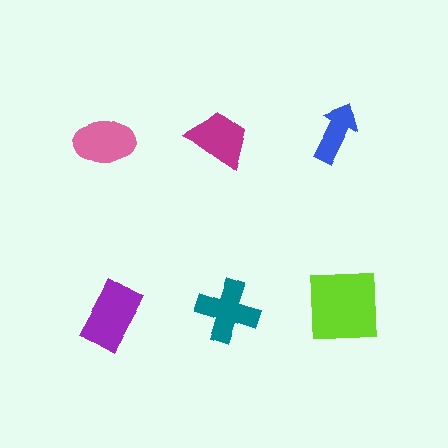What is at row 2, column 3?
A lime square.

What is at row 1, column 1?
A pink ellipse.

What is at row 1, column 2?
A magenta trapezoid.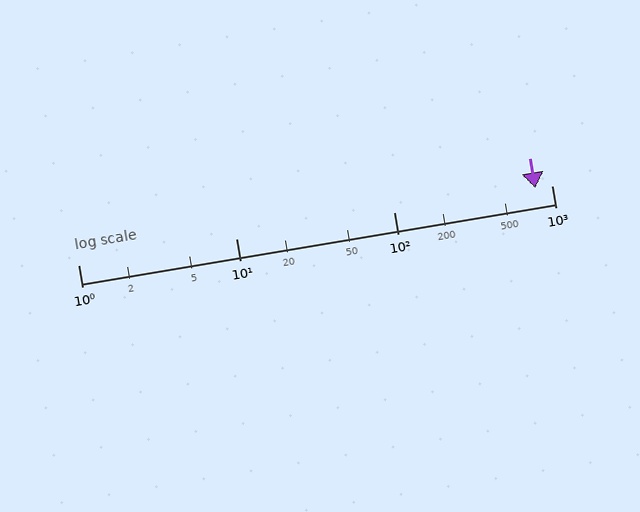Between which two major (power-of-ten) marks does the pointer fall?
The pointer is between 100 and 1000.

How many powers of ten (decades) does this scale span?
The scale spans 3 decades, from 1 to 1000.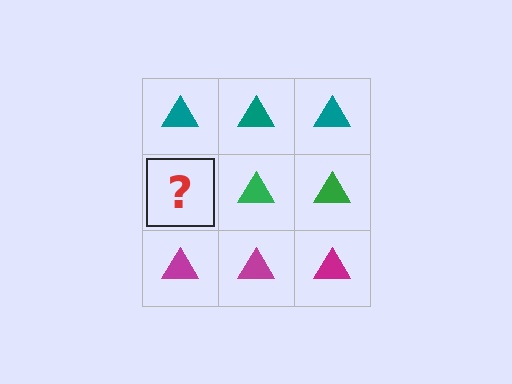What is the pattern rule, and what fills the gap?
The rule is that each row has a consistent color. The gap should be filled with a green triangle.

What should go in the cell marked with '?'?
The missing cell should contain a green triangle.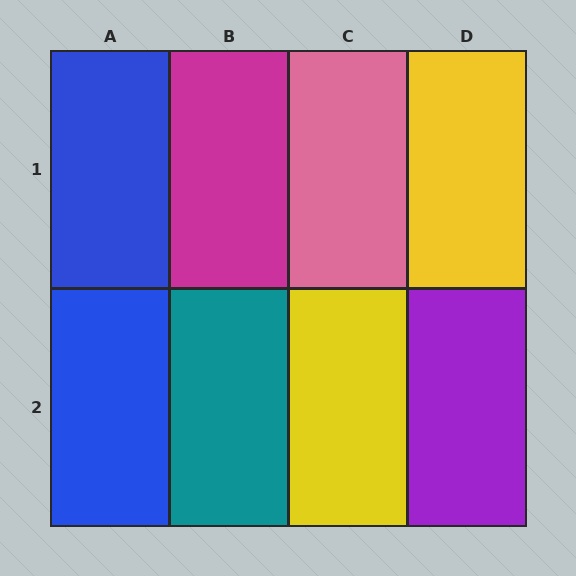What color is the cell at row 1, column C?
Pink.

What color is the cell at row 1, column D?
Yellow.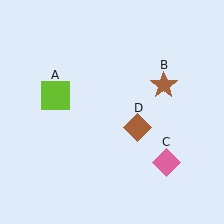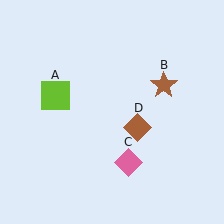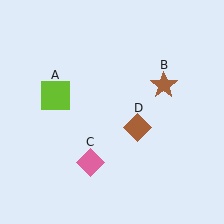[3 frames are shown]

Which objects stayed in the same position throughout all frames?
Lime square (object A) and brown star (object B) and brown diamond (object D) remained stationary.